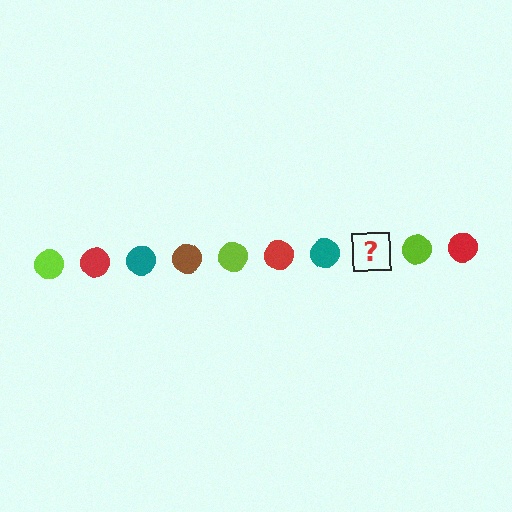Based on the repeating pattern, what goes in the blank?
The blank should be a brown circle.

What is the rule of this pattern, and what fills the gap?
The rule is that the pattern cycles through lime, red, teal, brown circles. The gap should be filled with a brown circle.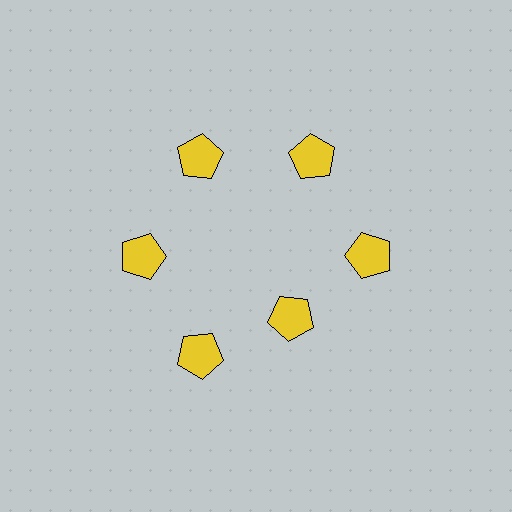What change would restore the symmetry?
The symmetry would be restored by moving it outward, back onto the ring so that all 6 pentagons sit at equal angles and equal distance from the center.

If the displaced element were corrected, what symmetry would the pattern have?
It would have 6-fold rotational symmetry — the pattern would map onto itself every 60 degrees.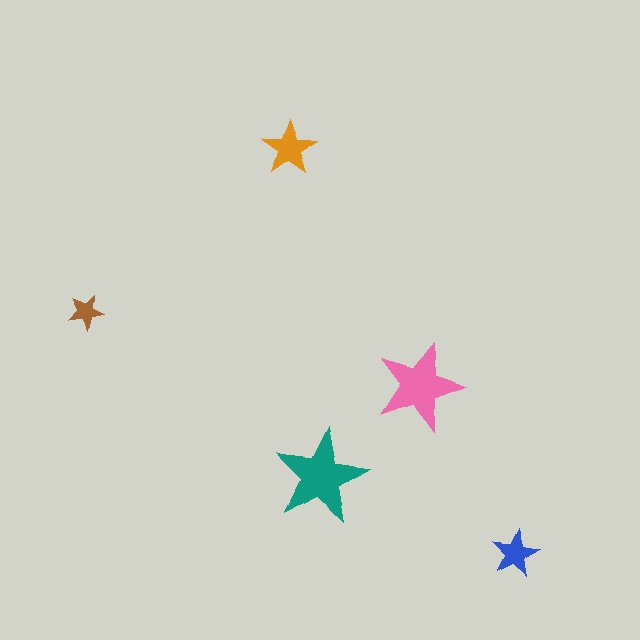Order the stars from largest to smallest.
the teal one, the pink one, the orange one, the blue one, the brown one.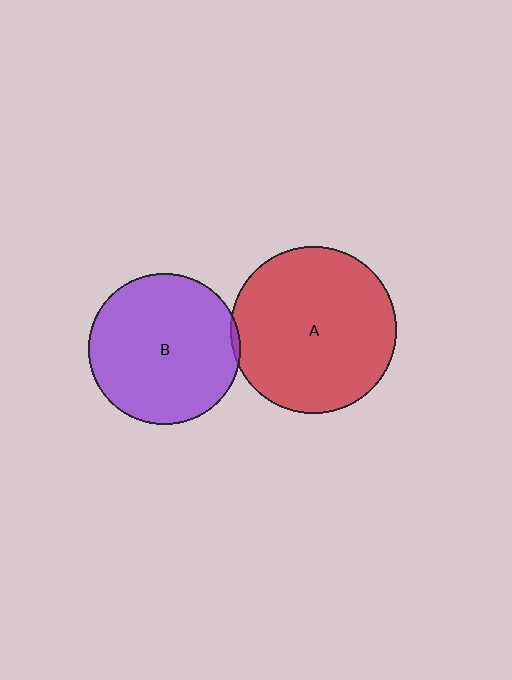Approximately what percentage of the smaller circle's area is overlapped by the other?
Approximately 5%.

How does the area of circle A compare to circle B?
Approximately 1.2 times.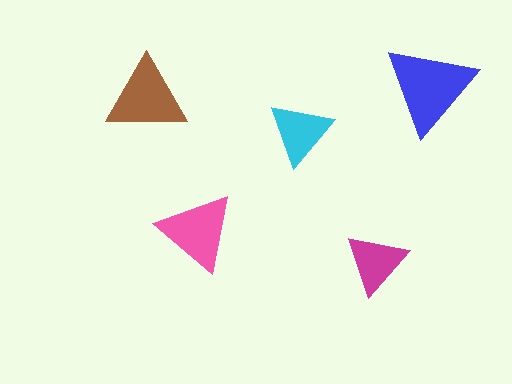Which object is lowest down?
The magenta triangle is bottommost.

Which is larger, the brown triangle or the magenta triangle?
The brown one.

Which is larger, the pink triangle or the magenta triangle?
The pink one.